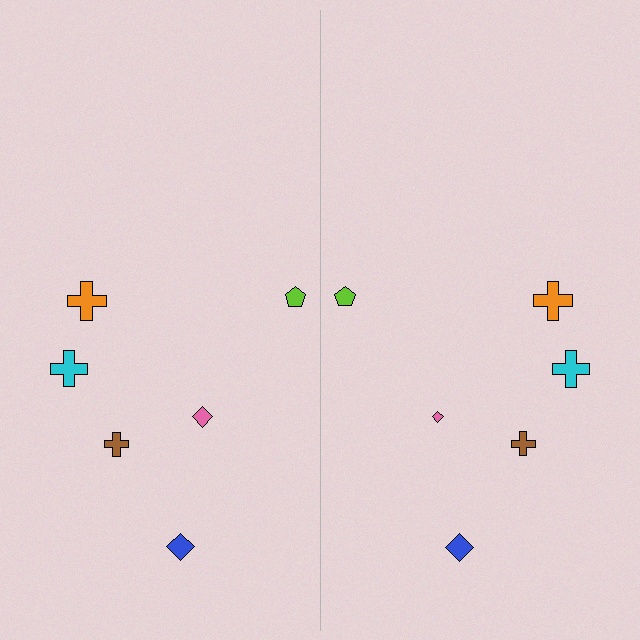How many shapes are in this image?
There are 12 shapes in this image.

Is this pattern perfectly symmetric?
No, the pattern is not perfectly symmetric. The pink diamond on the right side has a different size than its mirror counterpart.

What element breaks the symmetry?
The pink diamond on the right side has a different size than its mirror counterpart.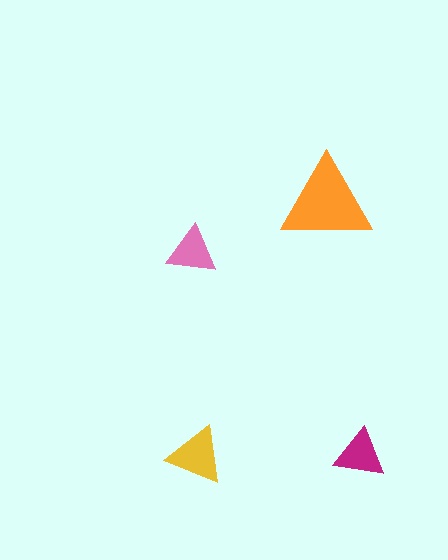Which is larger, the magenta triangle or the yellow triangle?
The yellow one.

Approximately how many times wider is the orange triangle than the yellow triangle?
About 1.5 times wider.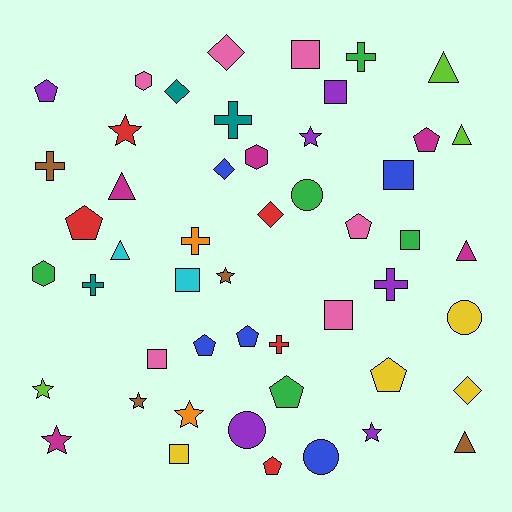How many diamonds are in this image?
There are 5 diamonds.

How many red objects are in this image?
There are 5 red objects.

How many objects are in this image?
There are 50 objects.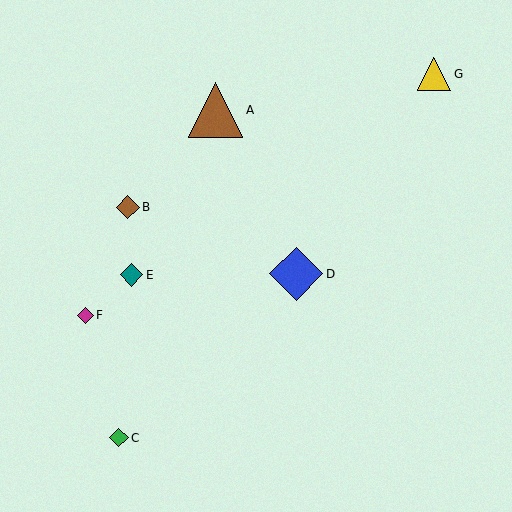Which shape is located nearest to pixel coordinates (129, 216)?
The brown diamond (labeled B) at (128, 207) is nearest to that location.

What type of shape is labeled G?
Shape G is a yellow triangle.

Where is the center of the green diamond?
The center of the green diamond is at (119, 438).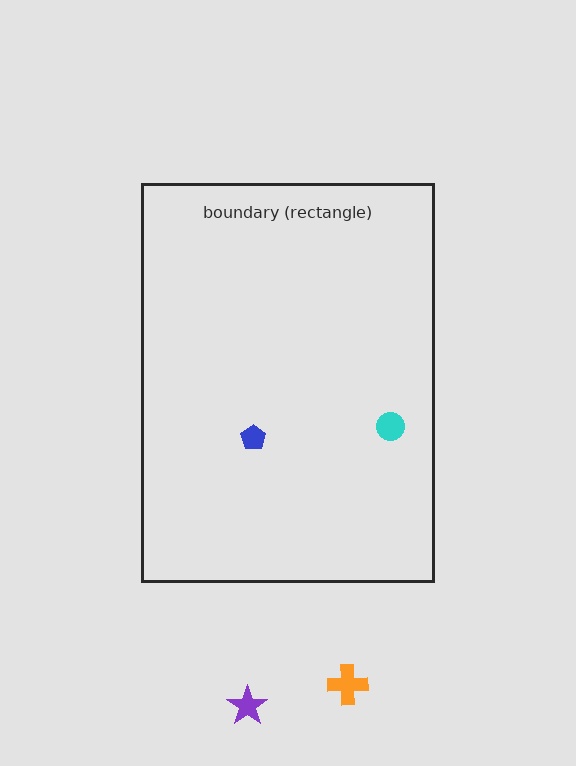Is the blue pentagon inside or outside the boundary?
Inside.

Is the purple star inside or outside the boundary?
Outside.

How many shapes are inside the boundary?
2 inside, 2 outside.